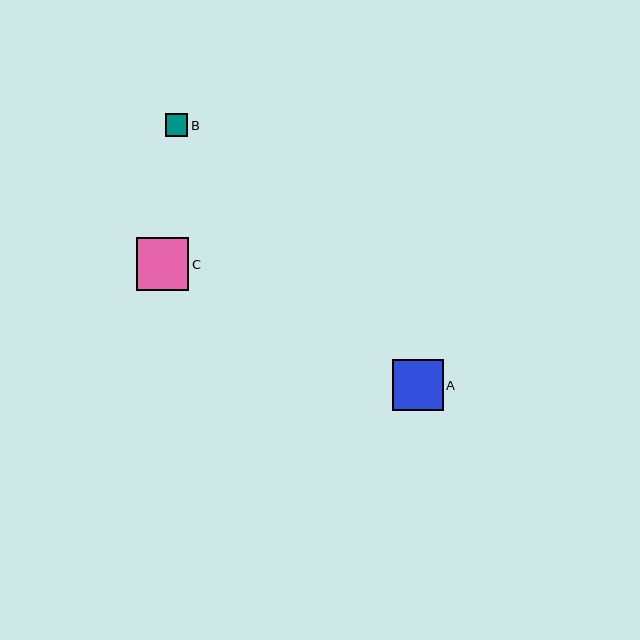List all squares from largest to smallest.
From largest to smallest: C, A, B.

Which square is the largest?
Square C is the largest with a size of approximately 53 pixels.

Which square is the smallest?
Square B is the smallest with a size of approximately 22 pixels.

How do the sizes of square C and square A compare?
Square C and square A are approximately the same size.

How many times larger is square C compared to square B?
Square C is approximately 2.4 times the size of square B.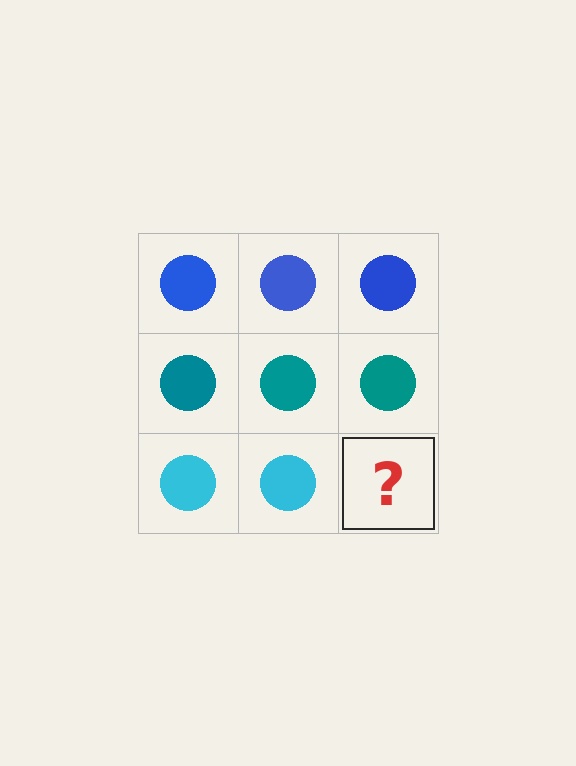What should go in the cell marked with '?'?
The missing cell should contain a cyan circle.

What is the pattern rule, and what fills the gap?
The rule is that each row has a consistent color. The gap should be filled with a cyan circle.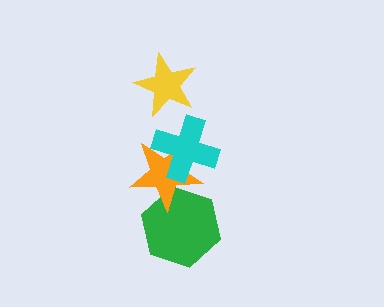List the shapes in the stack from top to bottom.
From top to bottom: the yellow star, the cyan cross, the orange star, the green hexagon.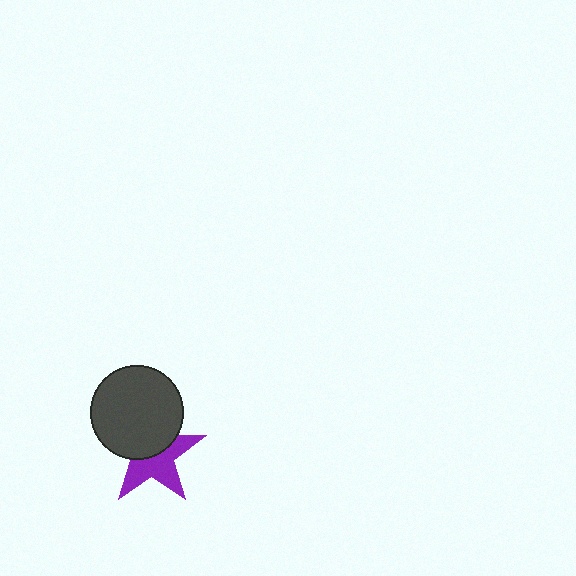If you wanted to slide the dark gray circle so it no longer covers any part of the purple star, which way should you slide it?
Slide it up — that is the most direct way to separate the two shapes.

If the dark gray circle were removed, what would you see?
You would see the complete purple star.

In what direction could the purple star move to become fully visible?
The purple star could move down. That would shift it out from behind the dark gray circle entirely.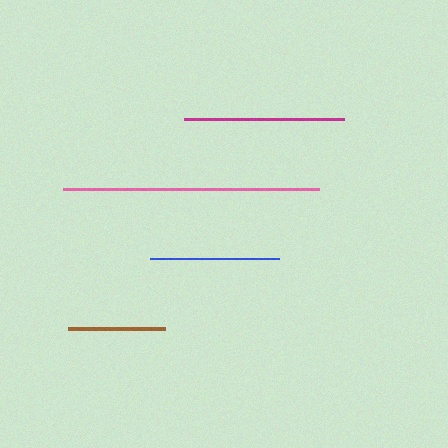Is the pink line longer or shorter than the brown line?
The pink line is longer than the brown line.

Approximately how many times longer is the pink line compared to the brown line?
The pink line is approximately 2.6 times the length of the brown line.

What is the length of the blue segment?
The blue segment is approximately 128 pixels long.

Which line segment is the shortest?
The brown line is the shortest at approximately 97 pixels.